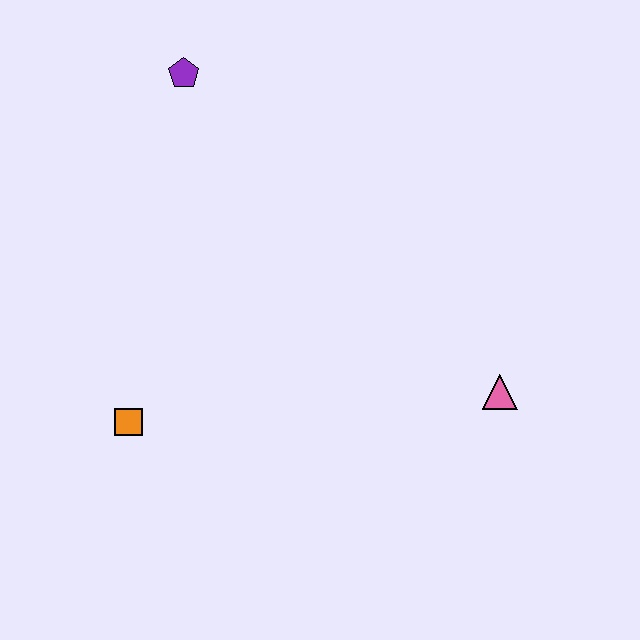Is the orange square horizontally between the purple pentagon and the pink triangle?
No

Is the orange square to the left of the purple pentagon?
Yes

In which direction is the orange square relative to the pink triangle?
The orange square is to the left of the pink triangle.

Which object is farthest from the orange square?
The pink triangle is farthest from the orange square.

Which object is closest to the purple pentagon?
The orange square is closest to the purple pentagon.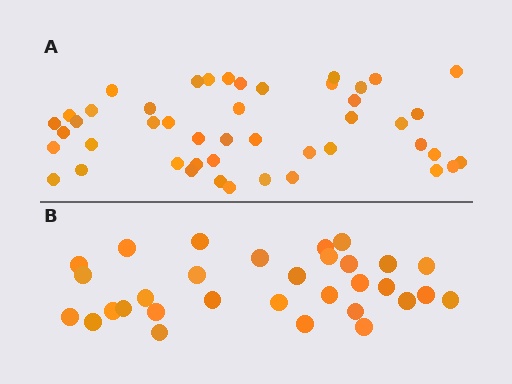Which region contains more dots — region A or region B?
Region A (the top region) has more dots.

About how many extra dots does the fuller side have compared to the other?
Region A has approximately 15 more dots than region B.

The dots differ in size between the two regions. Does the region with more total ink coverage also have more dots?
No. Region B has more total ink coverage because its dots are larger, but region A actually contains more individual dots. Total area can be misleading — the number of items is what matters here.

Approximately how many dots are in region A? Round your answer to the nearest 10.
About 50 dots. (The exact count is 46, which rounds to 50.)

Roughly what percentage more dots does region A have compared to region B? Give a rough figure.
About 50% more.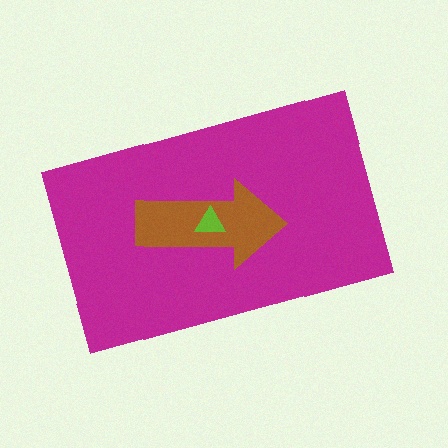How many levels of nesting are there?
3.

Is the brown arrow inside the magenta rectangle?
Yes.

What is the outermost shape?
The magenta rectangle.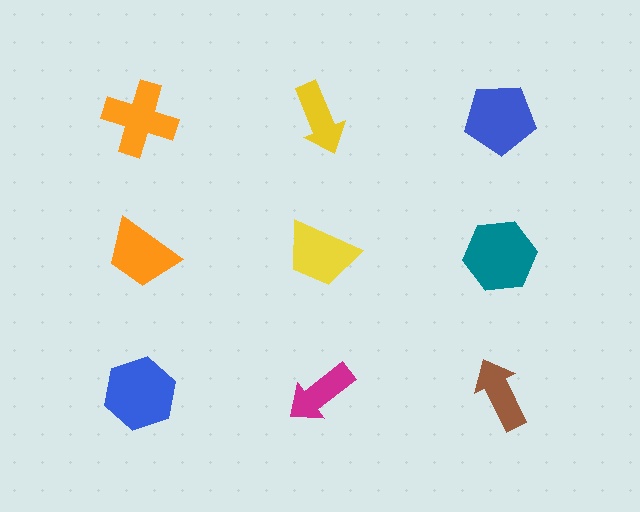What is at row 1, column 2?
A yellow arrow.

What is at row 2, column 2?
A yellow trapezoid.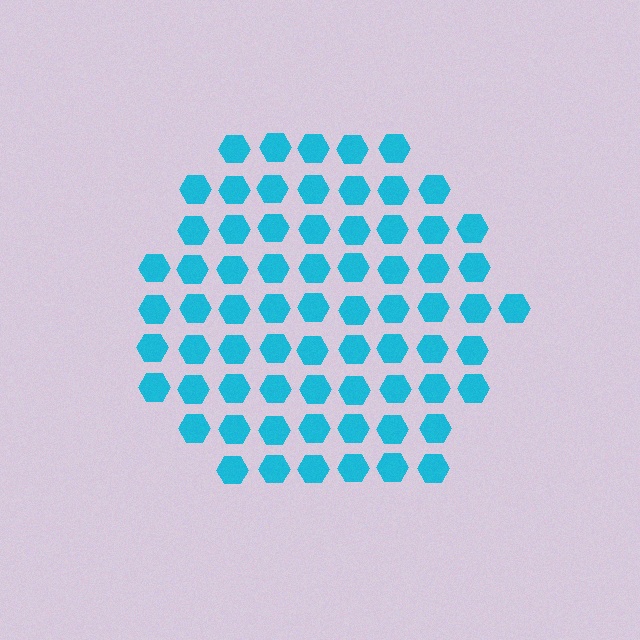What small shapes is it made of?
It is made of small hexagons.